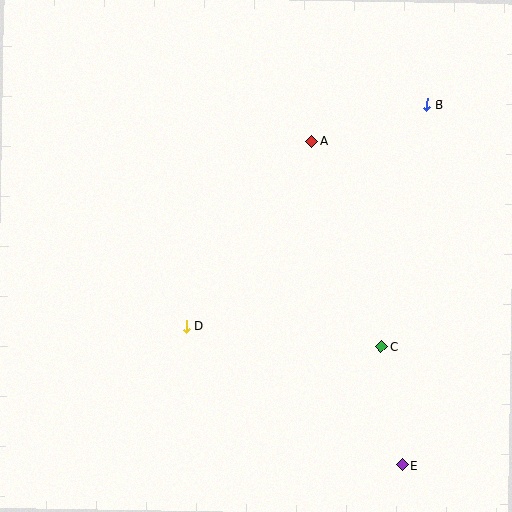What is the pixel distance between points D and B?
The distance between D and B is 328 pixels.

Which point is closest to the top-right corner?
Point B is closest to the top-right corner.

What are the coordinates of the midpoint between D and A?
The midpoint between D and A is at (249, 234).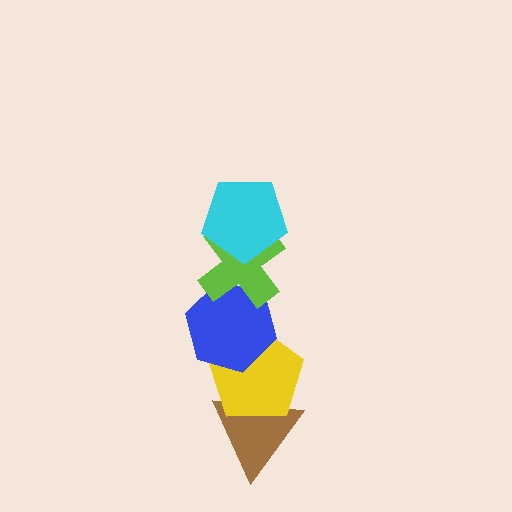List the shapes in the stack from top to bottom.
From top to bottom: the cyan pentagon, the lime cross, the blue hexagon, the yellow pentagon, the brown triangle.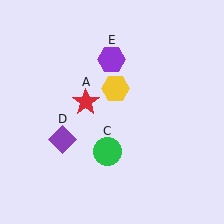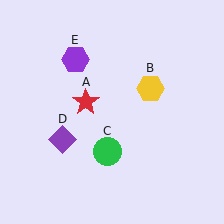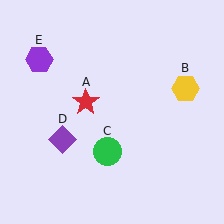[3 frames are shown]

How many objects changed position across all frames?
2 objects changed position: yellow hexagon (object B), purple hexagon (object E).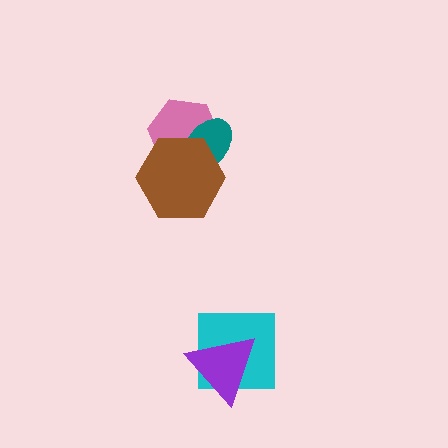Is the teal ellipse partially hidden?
Yes, it is partially covered by another shape.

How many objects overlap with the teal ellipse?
2 objects overlap with the teal ellipse.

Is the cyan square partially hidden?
Yes, it is partially covered by another shape.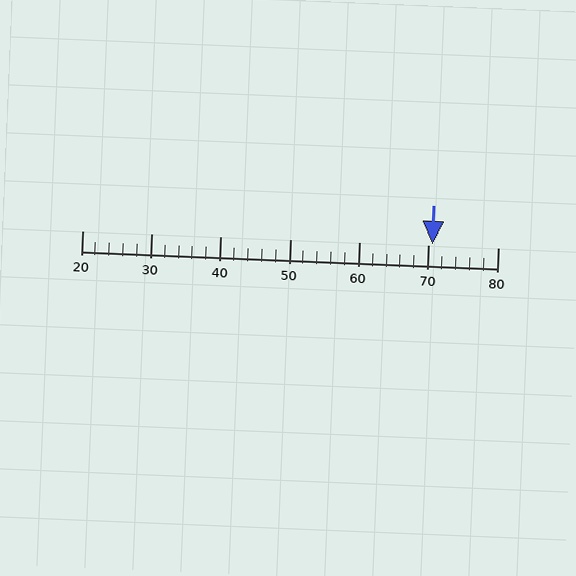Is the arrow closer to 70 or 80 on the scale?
The arrow is closer to 70.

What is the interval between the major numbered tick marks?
The major tick marks are spaced 10 units apart.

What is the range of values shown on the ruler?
The ruler shows values from 20 to 80.